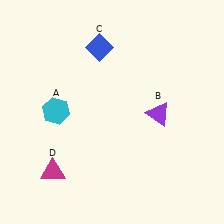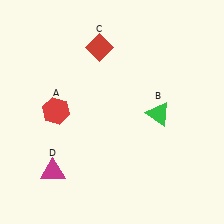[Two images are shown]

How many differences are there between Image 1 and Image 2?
There are 3 differences between the two images.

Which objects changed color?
A changed from cyan to red. B changed from purple to green. C changed from blue to red.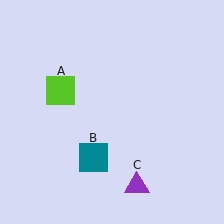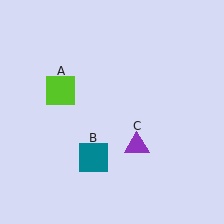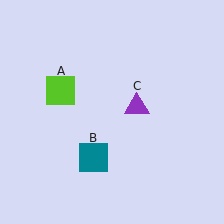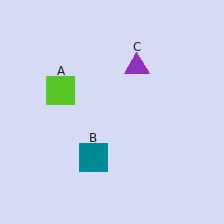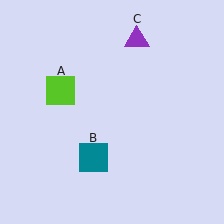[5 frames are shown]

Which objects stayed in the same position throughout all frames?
Lime square (object A) and teal square (object B) remained stationary.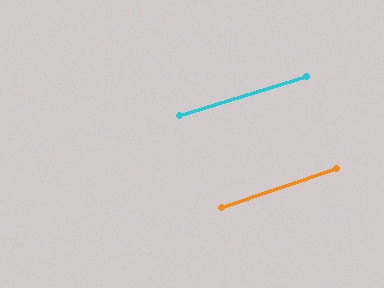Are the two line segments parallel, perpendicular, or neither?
Parallel — their directions differ by only 1.8°.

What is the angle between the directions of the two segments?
Approximately 2 degrees.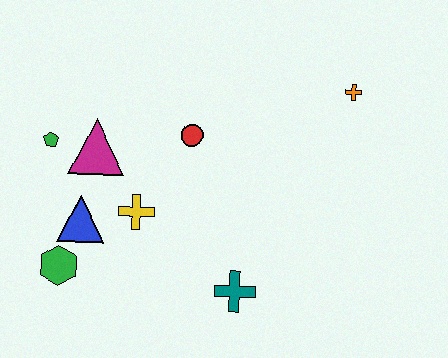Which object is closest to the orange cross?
The red circle is closest to the orange cross.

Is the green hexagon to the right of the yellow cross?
No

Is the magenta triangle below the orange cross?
Yes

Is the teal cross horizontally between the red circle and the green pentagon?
No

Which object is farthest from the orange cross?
The green hexagon is farthest from the orange cross.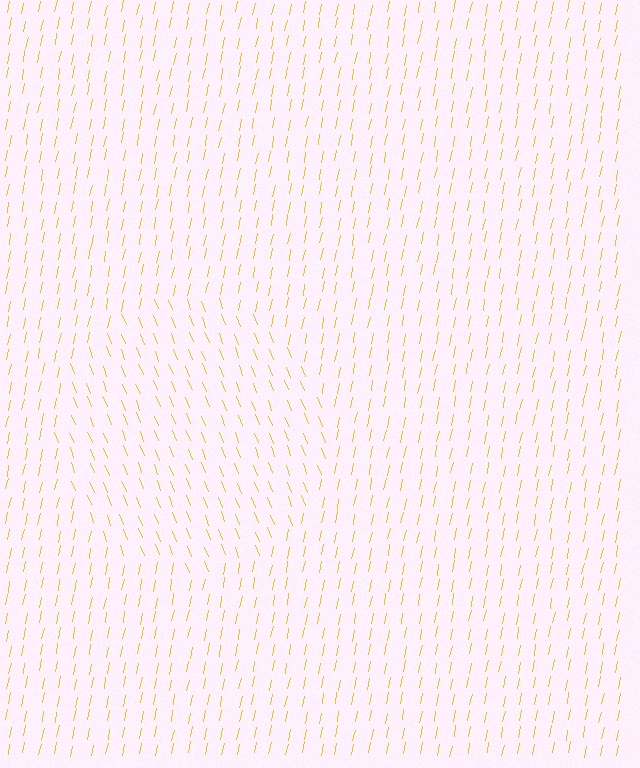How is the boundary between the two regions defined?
The boundary is defined purely by a change in line orientation (approximately 33 degrees difference). All lines are the same color and thickness.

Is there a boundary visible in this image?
Yes, there is a texture boundary formed by a change in line orientation.